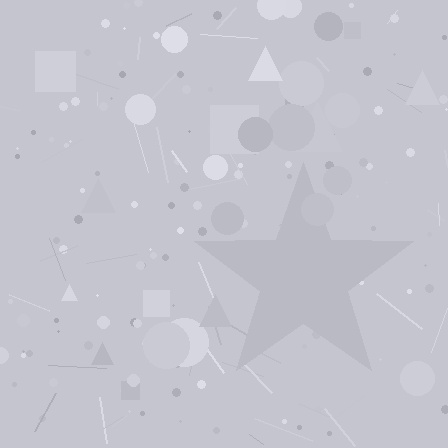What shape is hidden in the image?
A star is hidden in the image.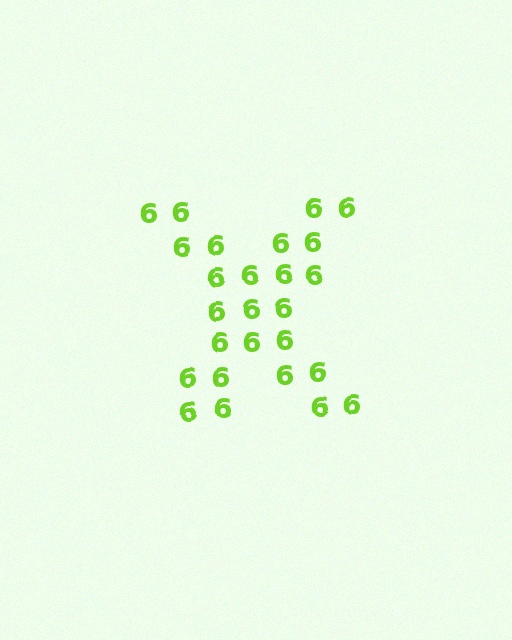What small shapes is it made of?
It is made of small digit 6's.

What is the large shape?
The large shape is the letter X.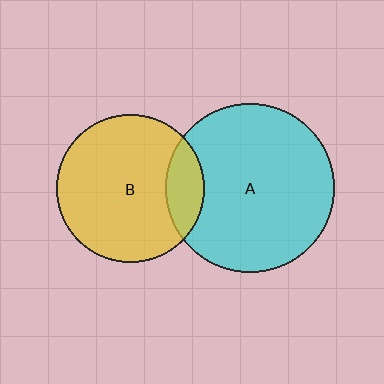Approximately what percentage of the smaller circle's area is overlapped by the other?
Approximately 15%.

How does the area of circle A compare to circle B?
Approximately 1.3 times.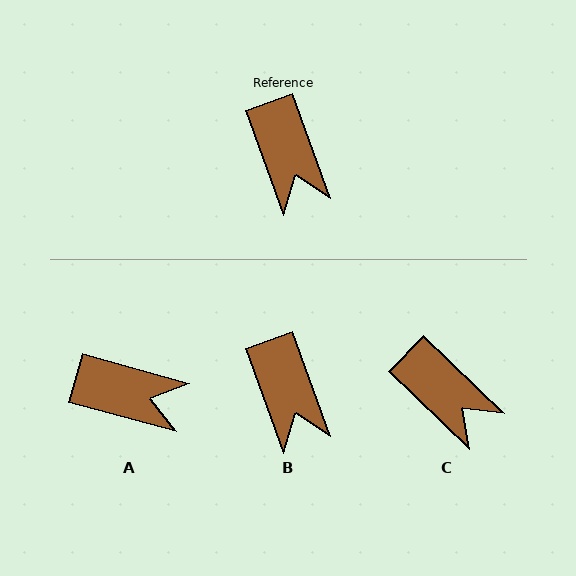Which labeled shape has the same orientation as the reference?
B.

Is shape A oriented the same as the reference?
No, it is off by about 55 degrees.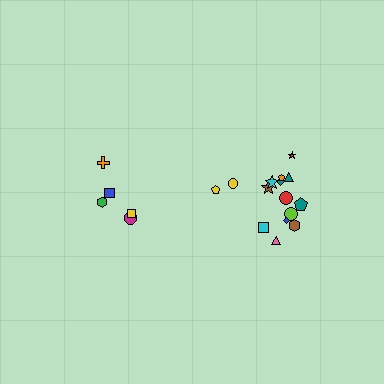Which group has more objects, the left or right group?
The right group.